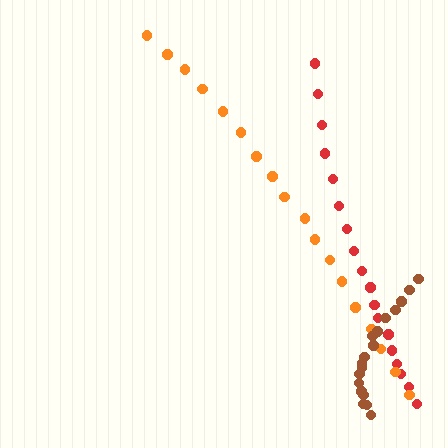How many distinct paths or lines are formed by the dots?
There are 3 distinct paths.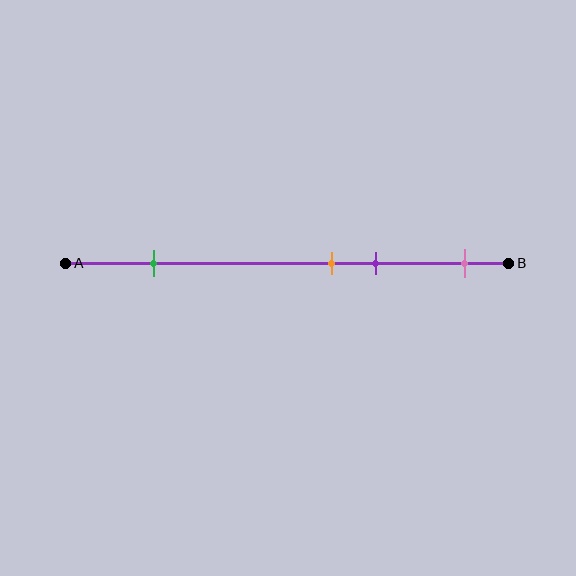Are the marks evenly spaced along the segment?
No, the marks are not evenly spaced.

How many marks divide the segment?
There are 4 marks dividing the segment.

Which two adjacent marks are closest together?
The orange and purple marks are the closest adjacent pair.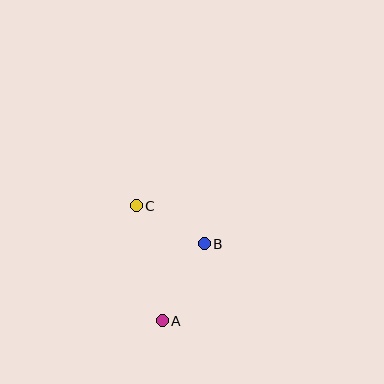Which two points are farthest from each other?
Points A and C are farthest from each other.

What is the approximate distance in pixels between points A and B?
The distance between A and B is approximately 88 pixels.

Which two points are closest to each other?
Points B and C are closest to each other.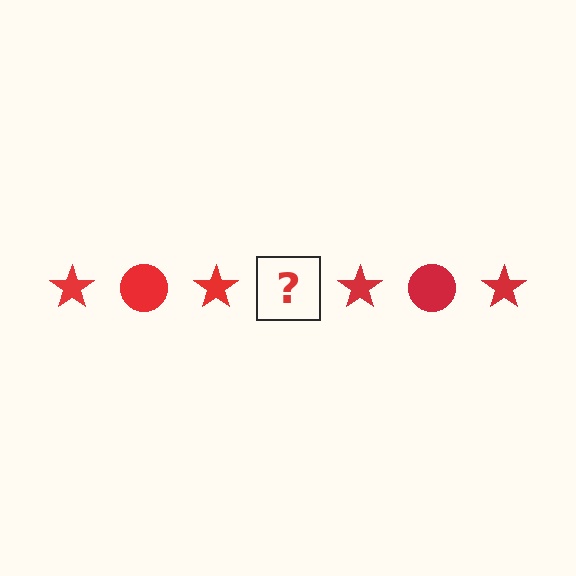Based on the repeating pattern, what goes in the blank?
The blank should be a red circle.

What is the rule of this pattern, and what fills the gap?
The rule is that the pattern cycles through star, circle shapes in red. The gap should be filled with a red circle.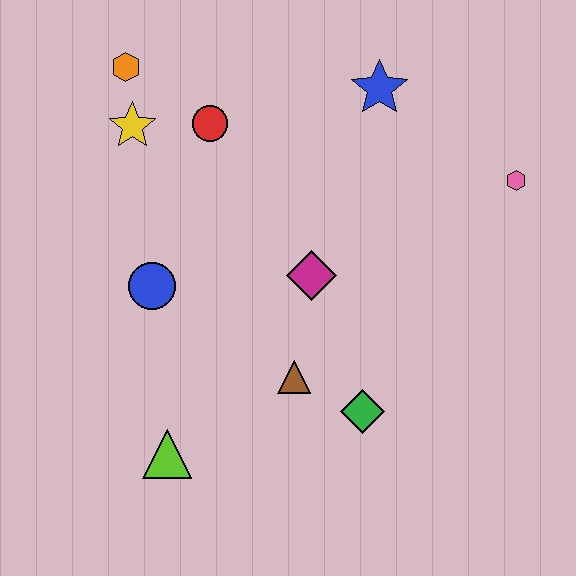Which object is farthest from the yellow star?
The pink hexagon is farthest from the yellow star.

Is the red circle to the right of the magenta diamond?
No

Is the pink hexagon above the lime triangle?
Yes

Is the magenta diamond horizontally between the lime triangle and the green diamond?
Yes